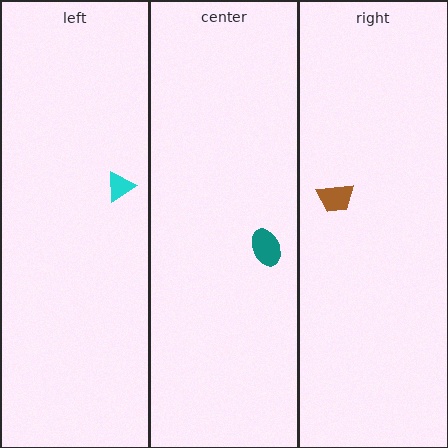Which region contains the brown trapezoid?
The right region.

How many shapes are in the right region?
1.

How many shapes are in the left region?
1.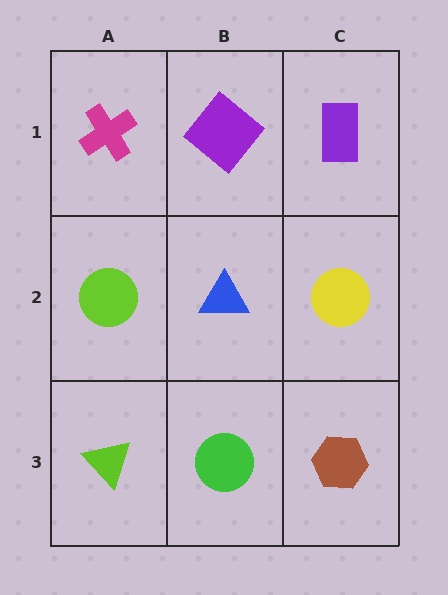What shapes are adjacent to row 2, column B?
A purple diamond (row 1, column B), a green circle (row 3, column B), a lime circle (row 2, column A), a yellow circle (row 2, column C).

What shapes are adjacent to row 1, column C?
A yellow circle (row 2, column C), a purple diamond (row 1, column B).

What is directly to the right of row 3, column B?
A brown hexagon.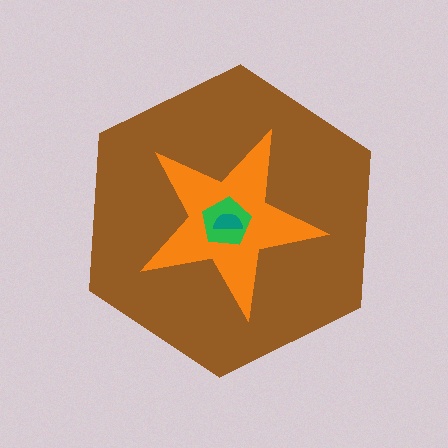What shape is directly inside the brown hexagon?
The orange star.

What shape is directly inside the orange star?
The green pentagon.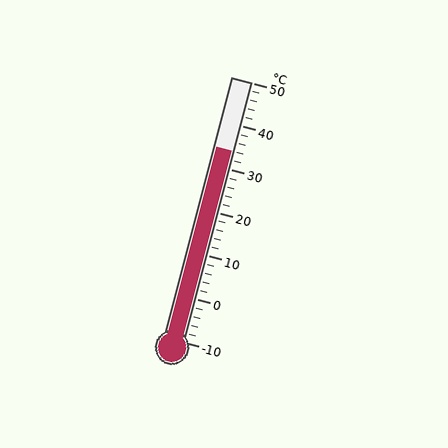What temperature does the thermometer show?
The thermometer shows approximately 34°C.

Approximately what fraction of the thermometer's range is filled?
The thermometer is filled to approximately 75% of its range.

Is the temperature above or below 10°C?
The temperature is above 10°C.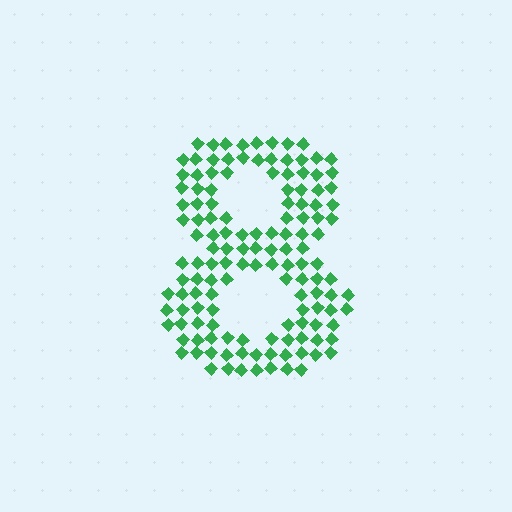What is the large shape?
The large shape is the digit 8.